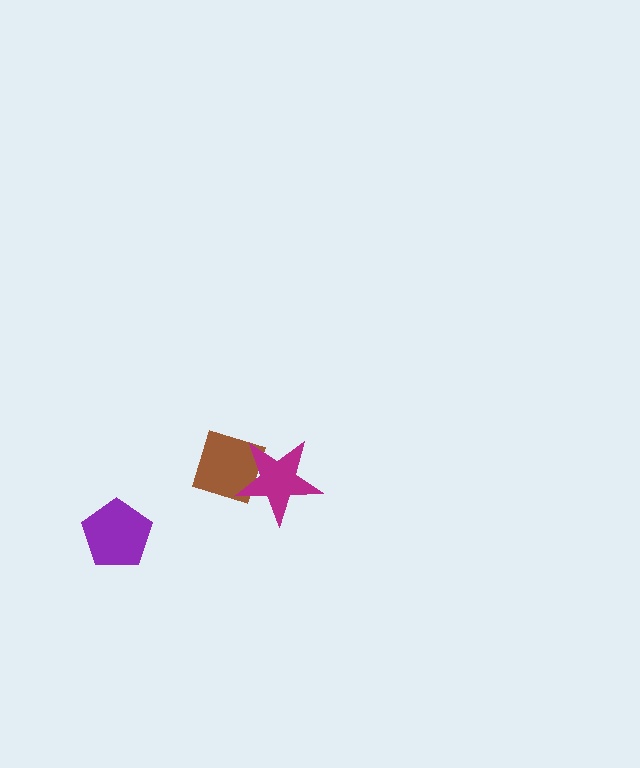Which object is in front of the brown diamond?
The magenta star is in front of the brown diamond.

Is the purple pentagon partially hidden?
No, no other shape covers it.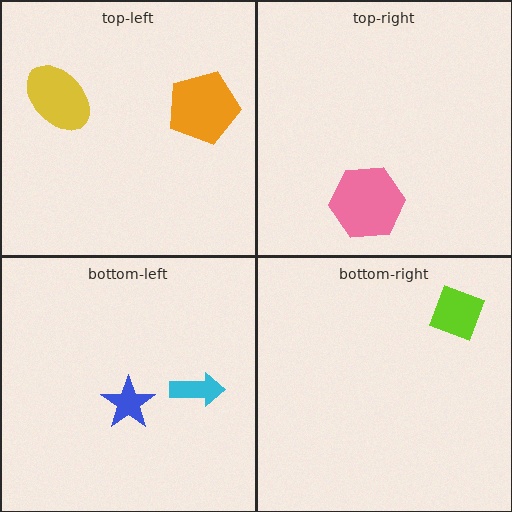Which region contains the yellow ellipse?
The top-left region.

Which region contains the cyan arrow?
The bottom-left region.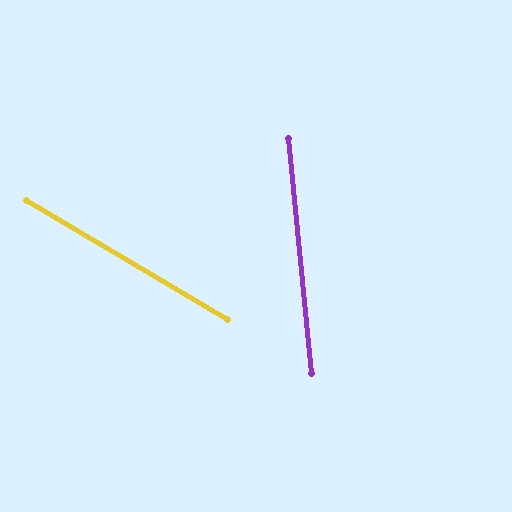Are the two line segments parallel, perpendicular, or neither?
Neither parallel nor perpendicular — they differ by about 54°.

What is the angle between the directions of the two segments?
Approximately 54 degrees.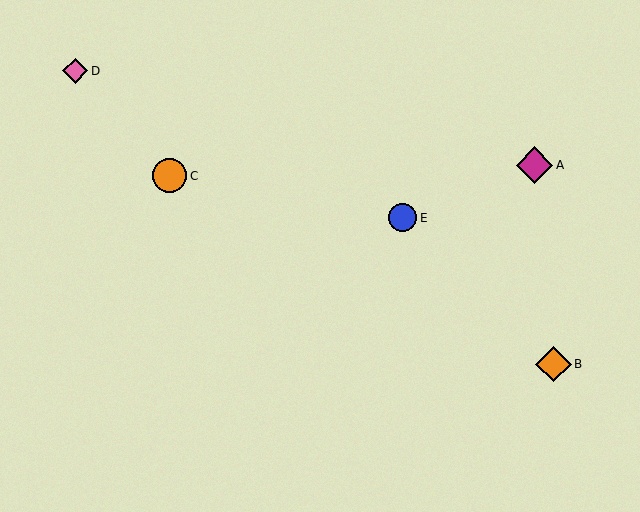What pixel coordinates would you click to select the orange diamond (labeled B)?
Click at (553, 364) to select the orange diamond B.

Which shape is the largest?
The magenta diamond (labeled A) is the largest.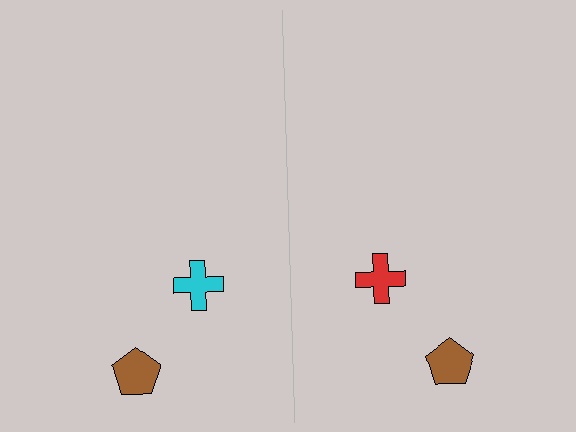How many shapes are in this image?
There are 4 shapes in this image.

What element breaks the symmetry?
The red cross on the right side breaks the symmetry — its mirror counterpart is cyan.